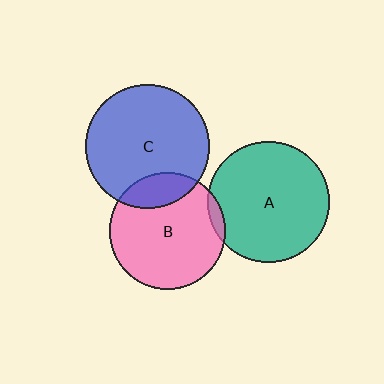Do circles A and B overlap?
Yes.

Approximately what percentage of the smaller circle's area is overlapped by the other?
Approximately 5%.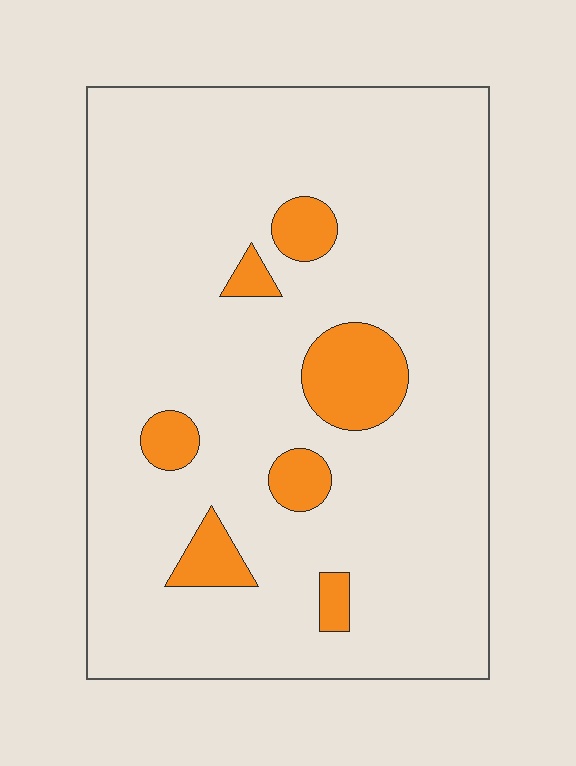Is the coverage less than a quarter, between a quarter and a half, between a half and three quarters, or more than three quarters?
Less than a quarter.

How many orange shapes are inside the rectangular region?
7.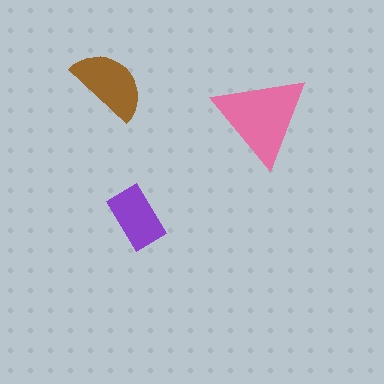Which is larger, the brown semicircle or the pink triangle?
The pink triangle.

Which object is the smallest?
The purple rectangle.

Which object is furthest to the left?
The brown semicircle is leftmost.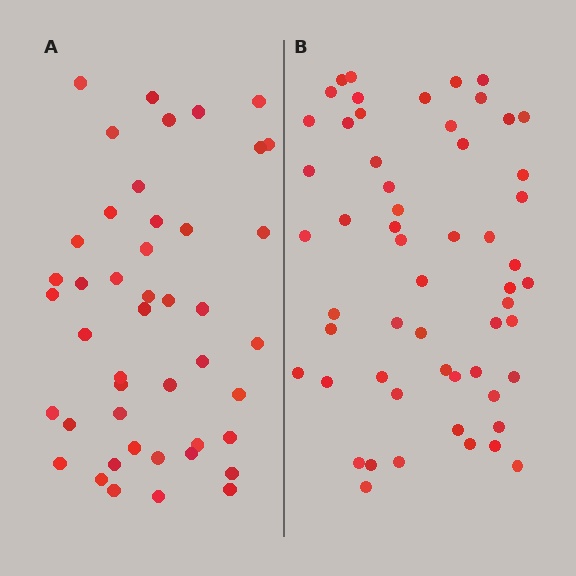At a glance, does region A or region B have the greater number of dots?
Region B (the right region) has more dots.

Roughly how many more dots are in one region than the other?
Region B has roughly 12 or so more dots than region A.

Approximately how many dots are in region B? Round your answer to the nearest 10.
About 60 dots. (The exact count is 56, which rounds to 60.)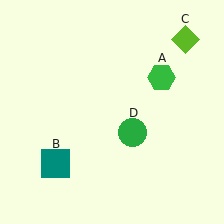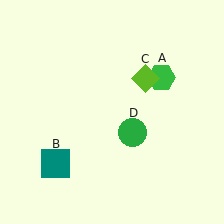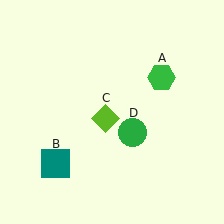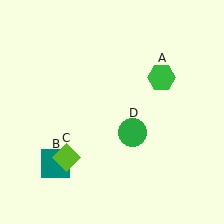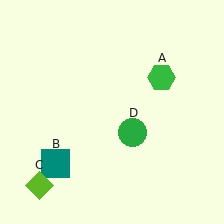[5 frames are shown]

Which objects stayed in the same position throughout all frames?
Green hexagon (object A) and teal square (object B) and green circle (object D) remained stationary.